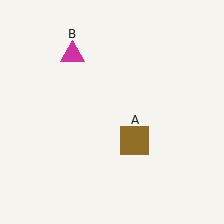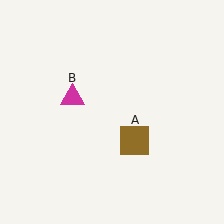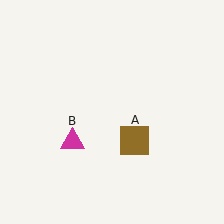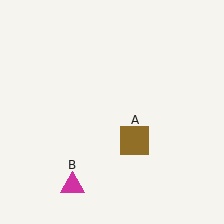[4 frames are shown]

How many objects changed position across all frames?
1 object changed position: magenta triangle (object B).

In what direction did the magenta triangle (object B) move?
The magenta triangle (object B) moved down.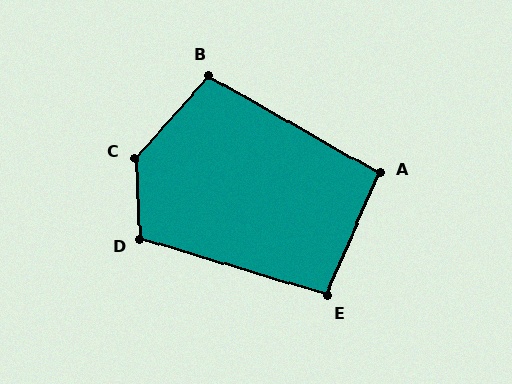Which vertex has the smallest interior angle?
A, at approximately 96 degrees.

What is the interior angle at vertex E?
Approximately 97 degrees (obtuse).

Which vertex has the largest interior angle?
C, at approximately 135 degrees.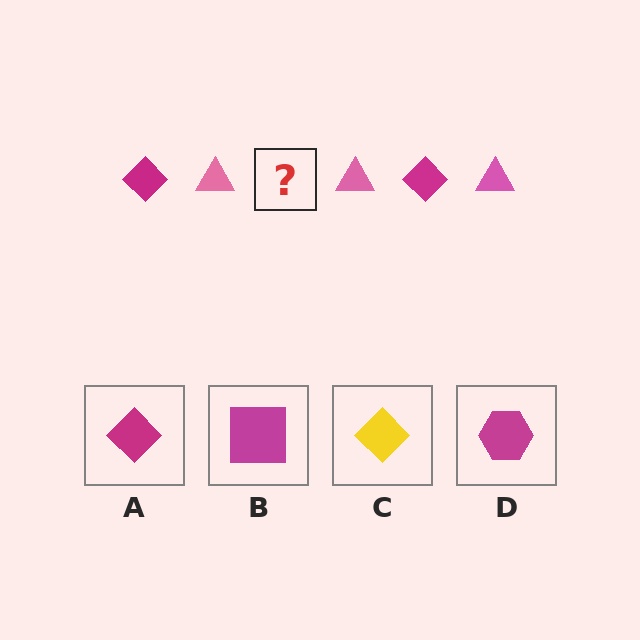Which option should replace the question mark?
Option A.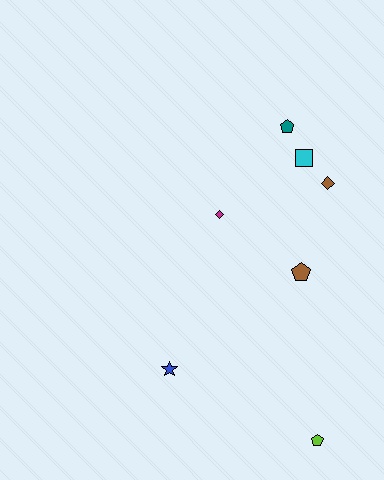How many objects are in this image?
There are 7 objects.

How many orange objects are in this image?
There are no orange objects.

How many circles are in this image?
There are no circles.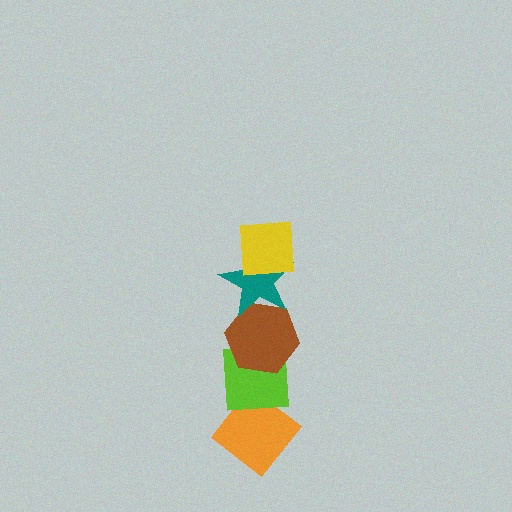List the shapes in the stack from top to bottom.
From top to bottom: the yellow square, the teal star, the brown hexagon, the lime square, the orange diamond.